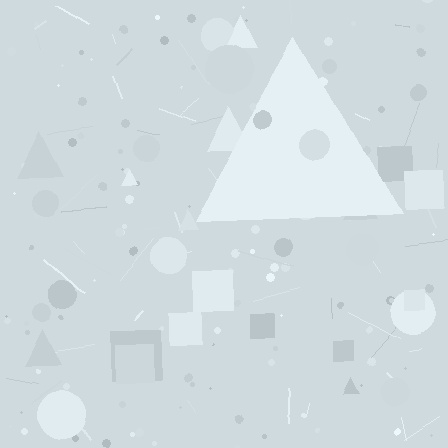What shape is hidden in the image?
A triangle is hidden in the image.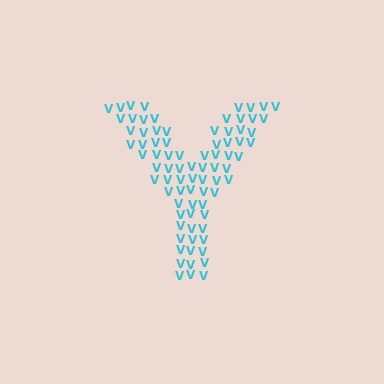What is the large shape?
The large shape is the letter Y.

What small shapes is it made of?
It is made of small letter V's.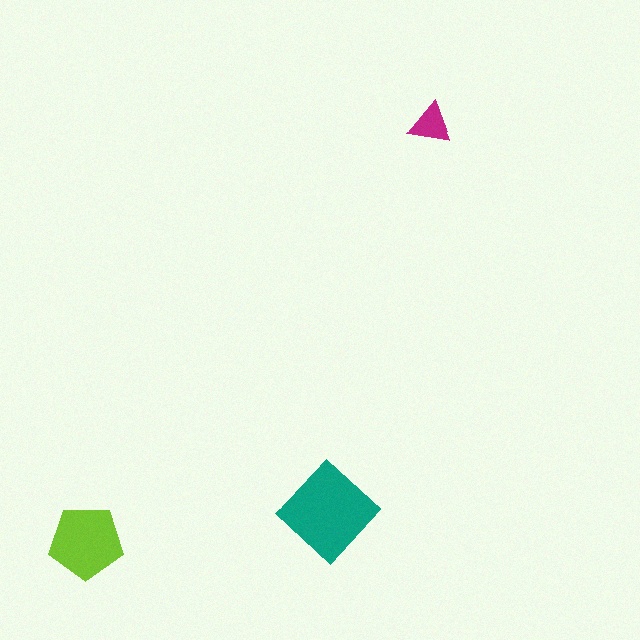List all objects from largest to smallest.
The teal diamond, the lime pentagon, the magenta triangle.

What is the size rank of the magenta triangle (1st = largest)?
3rd.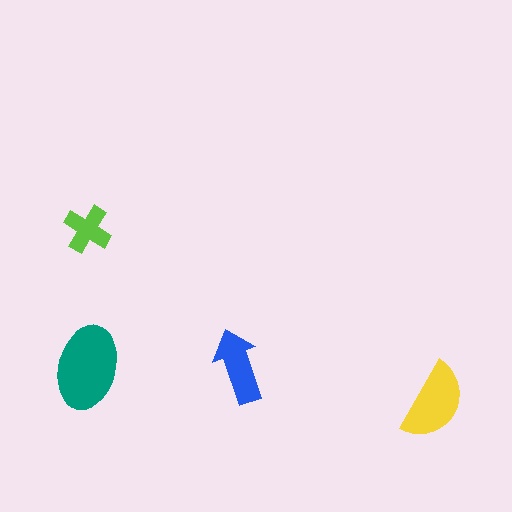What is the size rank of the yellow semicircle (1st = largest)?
2nd.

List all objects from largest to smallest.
The teal ellipse, the yellow semicircle, the blue arrow, the lime cross.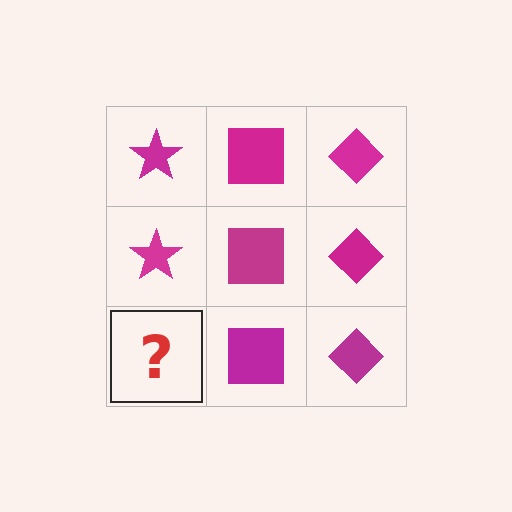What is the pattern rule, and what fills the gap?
The rule is that each column has a consistent shape. The gap should be filled with a magenta star.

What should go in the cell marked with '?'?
The missing cell should contain a magenta star.